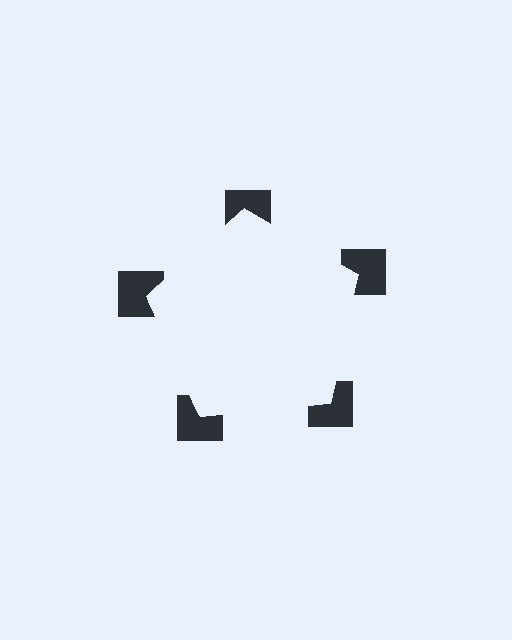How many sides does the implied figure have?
5 sides.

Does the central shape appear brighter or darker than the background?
It typically appears slightly brighter than the background, even though no actual brightness change is drawn.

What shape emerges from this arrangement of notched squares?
An illusory pentagon — its edges are inferred from the aligned wedge cuts in the notched squares, not physically drawn.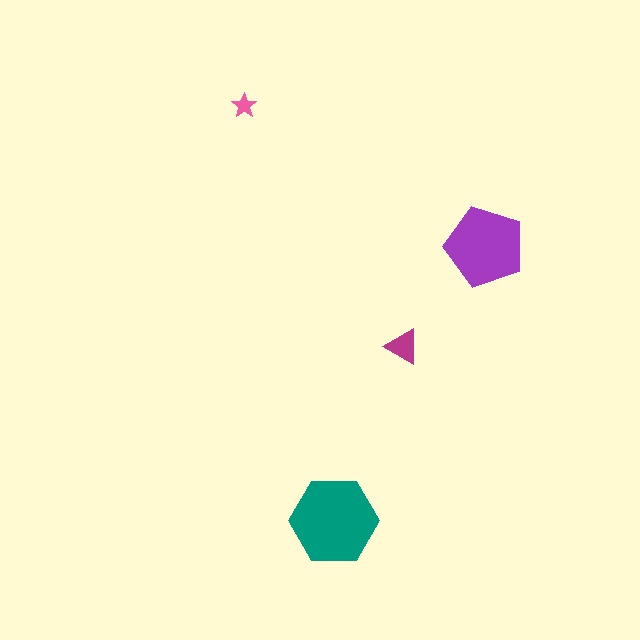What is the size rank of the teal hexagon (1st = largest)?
1st.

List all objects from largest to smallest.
The teal hexagon, the purple pentagon, the magenta triangle, the pink star.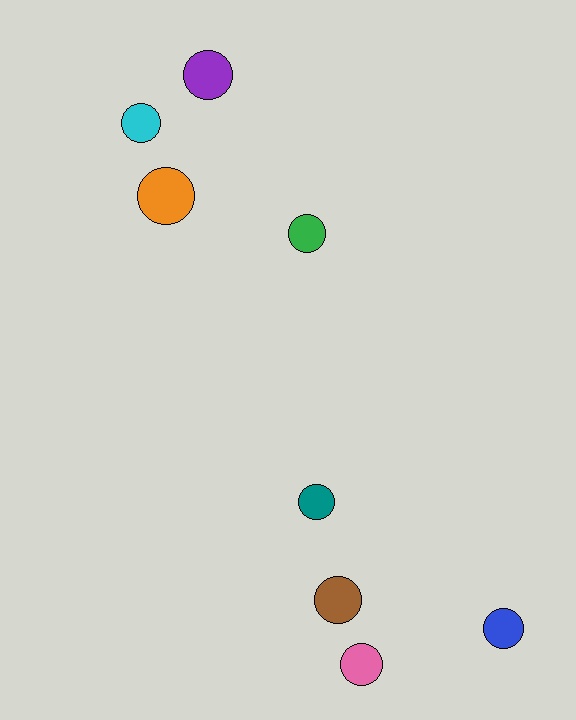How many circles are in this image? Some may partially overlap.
There are 8 circles.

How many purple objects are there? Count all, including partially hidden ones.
There is 1 purple object.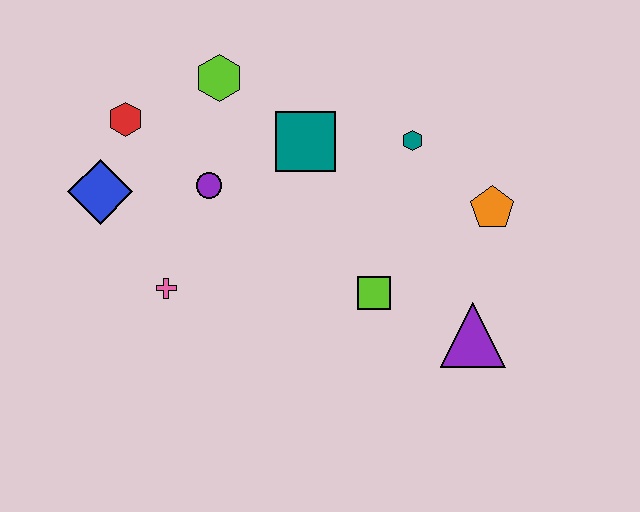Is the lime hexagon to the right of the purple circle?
Yes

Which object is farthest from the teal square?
The purple triangle is farthest from the teal square.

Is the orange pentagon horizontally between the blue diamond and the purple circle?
No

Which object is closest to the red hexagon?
The blue diamond is closest to the red hexagon.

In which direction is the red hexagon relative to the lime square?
The red hexagon is to the left of the lime square.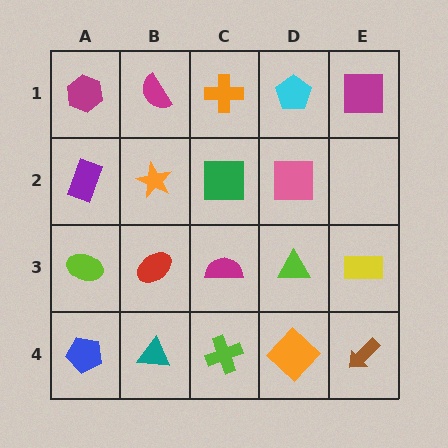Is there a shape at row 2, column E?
No, that cell is empty.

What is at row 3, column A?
A lime ellipse.